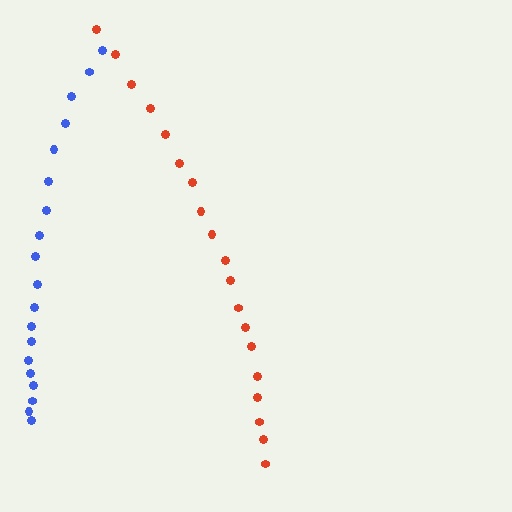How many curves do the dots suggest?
There are 2 distinct paths.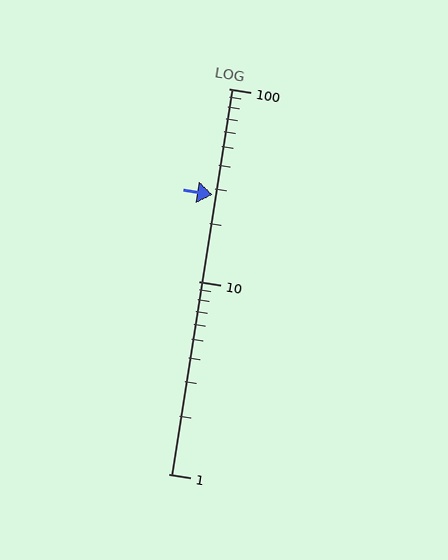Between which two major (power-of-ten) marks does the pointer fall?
The pointer is between 10 and 100.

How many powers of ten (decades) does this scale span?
The scale spans 2 decades, from 1 to 100.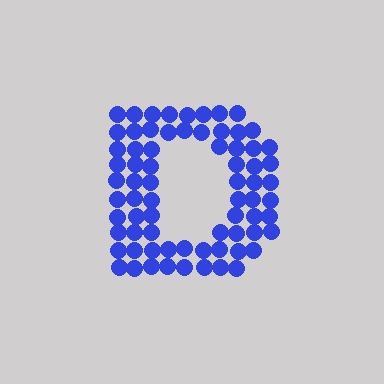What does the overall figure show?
The overall figure shows the letter D.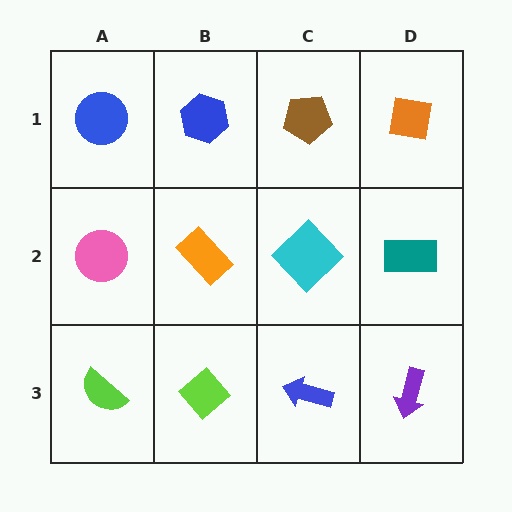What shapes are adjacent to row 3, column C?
A cyan diamond (row 2, column C), a lime diamond (row 3, column B), a purple arrow (row 3, column D).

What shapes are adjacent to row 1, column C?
A cyan diamond (row 2, column C), a blue hexagon (row 1, column B), an orange square (row 1, column D).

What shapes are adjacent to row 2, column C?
A brown pentagon (row 1, column C), a blue arrow (row 3, column C), an orange rectangle (row 2, column B), a teal rectangle (row 2, column D).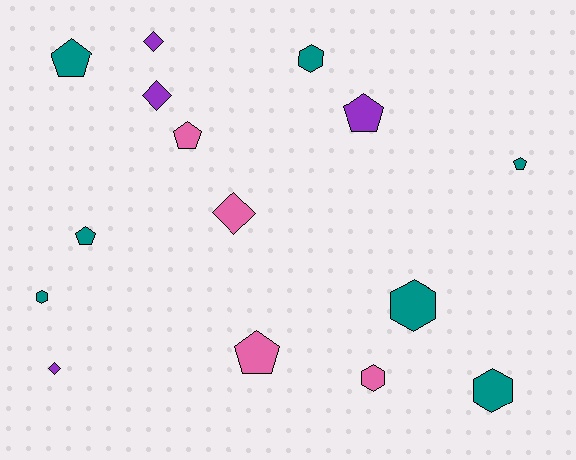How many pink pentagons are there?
There are 2 pink pentagons.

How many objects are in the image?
There are 15 objects.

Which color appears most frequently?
Teal, with 7 objects.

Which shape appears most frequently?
Pentagon, with 6 objects.